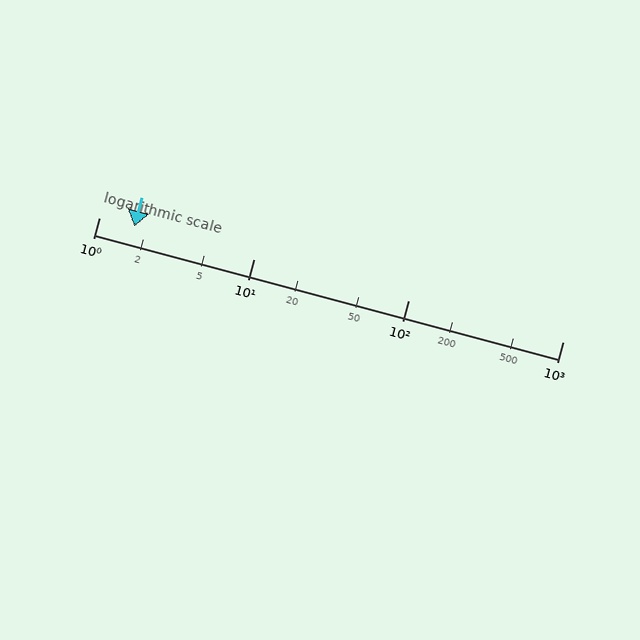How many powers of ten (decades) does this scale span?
The scale spans 3 decades, from 1 to 1000.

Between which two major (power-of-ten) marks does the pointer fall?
The pointer is between 1 and 10.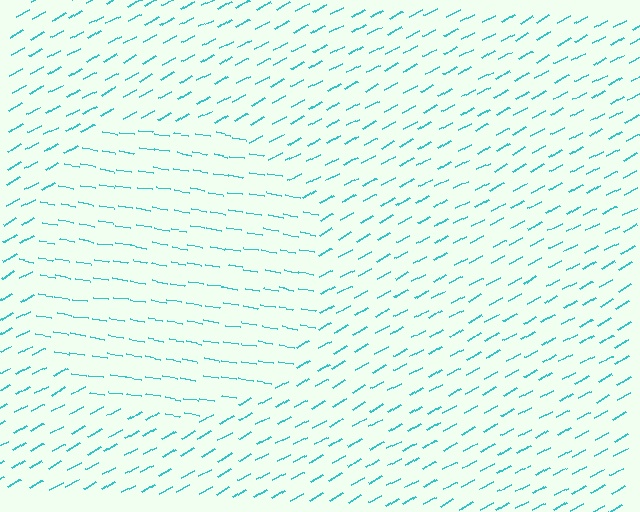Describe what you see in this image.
The image is filled with small cyan line segments. A circle region in the image has lines oriented differently from the surrounding lines, creating a visible texture boundary.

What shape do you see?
I see a circle.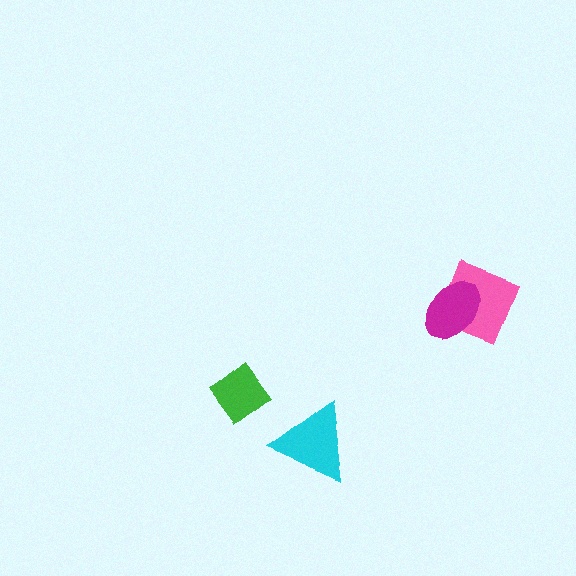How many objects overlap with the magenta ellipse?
1 object overlaps with the magenta ellipse.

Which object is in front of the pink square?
The magenta ellipse is in front of the pink square.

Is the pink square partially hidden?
Yes, it is partially covered by another shape.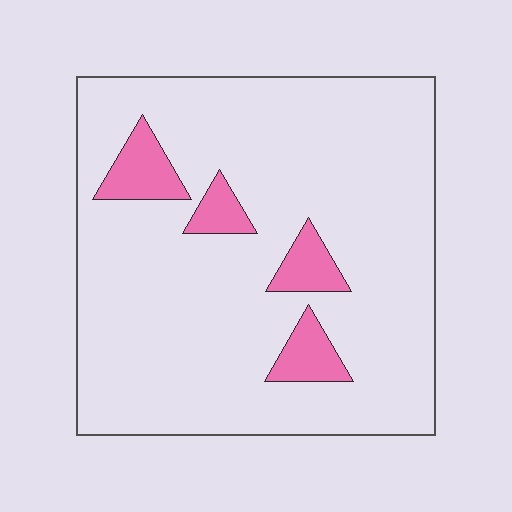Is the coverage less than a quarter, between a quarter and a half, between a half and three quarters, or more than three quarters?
Less than a quarter.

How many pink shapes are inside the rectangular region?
4.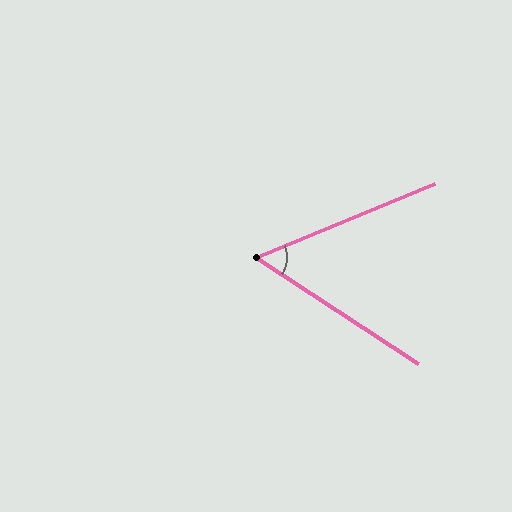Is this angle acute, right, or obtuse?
It is acute.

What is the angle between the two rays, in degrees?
Approximately 56 degrees.